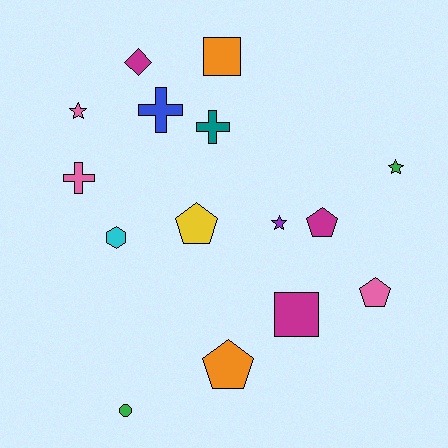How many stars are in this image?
There are 3 stars.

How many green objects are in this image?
There are 2 green objects.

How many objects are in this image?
There are 15 objects.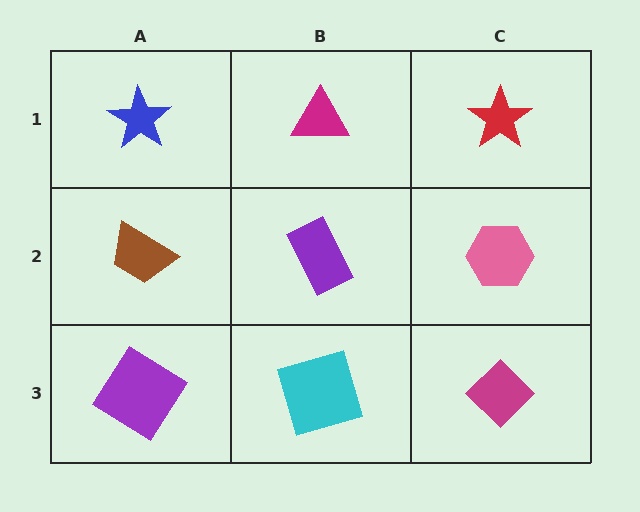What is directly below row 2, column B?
A cyan square.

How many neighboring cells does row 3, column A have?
2.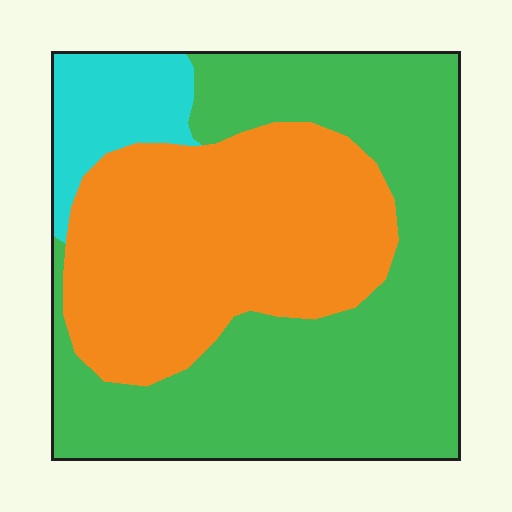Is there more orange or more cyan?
Orange.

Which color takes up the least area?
Cyan, at roughly 10%.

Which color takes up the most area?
Green, at roughly 55%.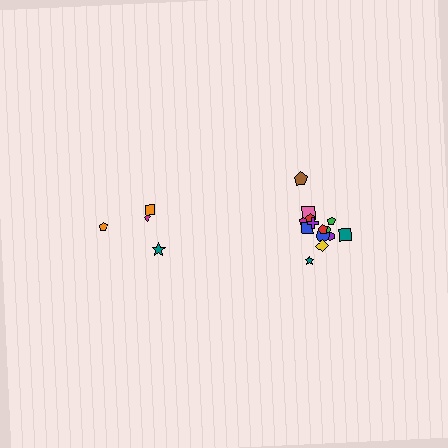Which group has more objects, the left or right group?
The right group.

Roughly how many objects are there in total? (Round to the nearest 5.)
Roughly 20 objects in total.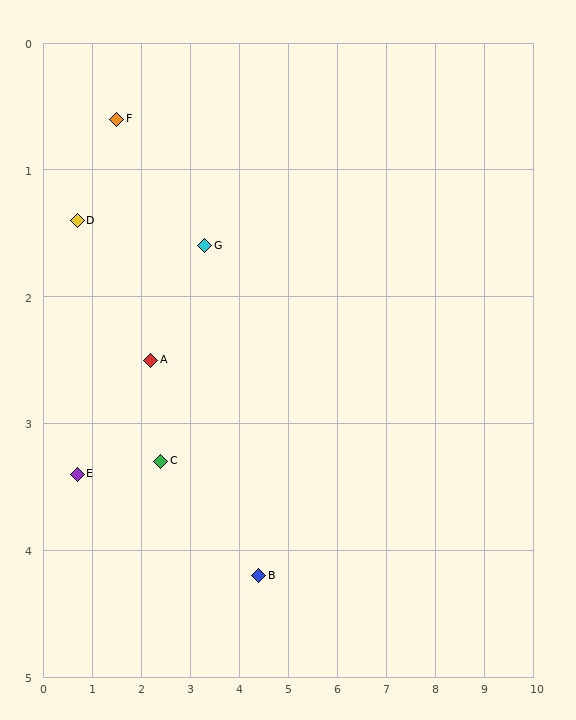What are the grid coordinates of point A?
Point A is at approximately (2.2, 2.5).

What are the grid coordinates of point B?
Point B is at approximately (4.4, 4.2).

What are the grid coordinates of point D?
Point D is at approximately (0.7, 1.4).